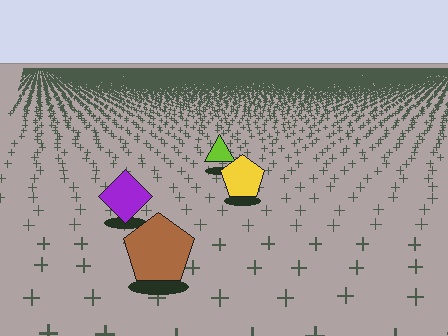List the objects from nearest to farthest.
From nearest to farthest: the brown pentagon, the purple diamond, the yellow pentagon, the lime triangle.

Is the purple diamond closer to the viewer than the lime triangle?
Yes. The purple diamond is closer — you can tell from the texture gradient: the ground texture is coarser near it.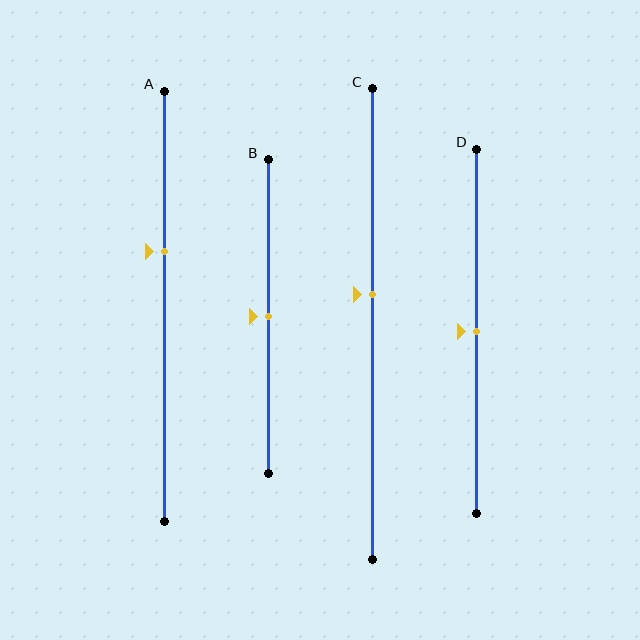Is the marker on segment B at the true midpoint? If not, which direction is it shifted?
Yes, the marker on segment B is at the true midpoint.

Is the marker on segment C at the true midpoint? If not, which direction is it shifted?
No, the marker on segment C is shifted upward by about 6% of the segment length.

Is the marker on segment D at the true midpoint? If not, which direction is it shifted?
Yes, the marker on segment D is at the true midpoint.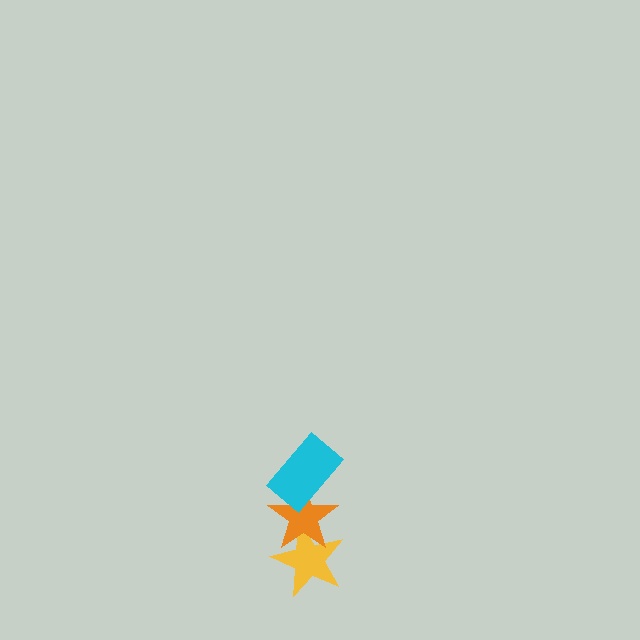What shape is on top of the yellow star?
The orange star is on top of the yellow star.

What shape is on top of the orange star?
The cyan rectangle is on top of the orange star.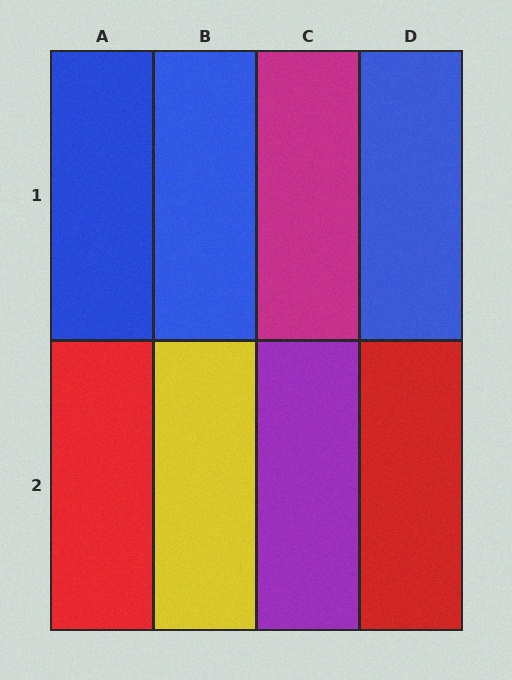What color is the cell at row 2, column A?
Red.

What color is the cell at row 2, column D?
Red.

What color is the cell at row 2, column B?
Yellow.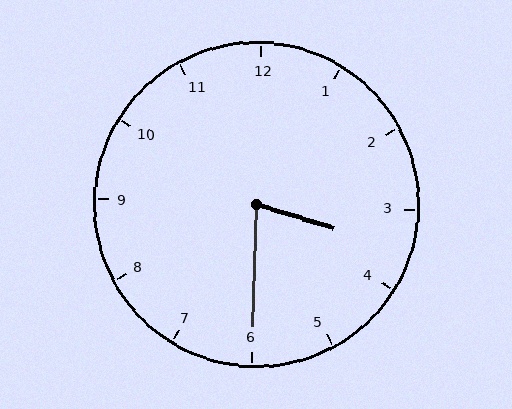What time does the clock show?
3:30.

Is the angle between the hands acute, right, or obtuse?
It is acute.